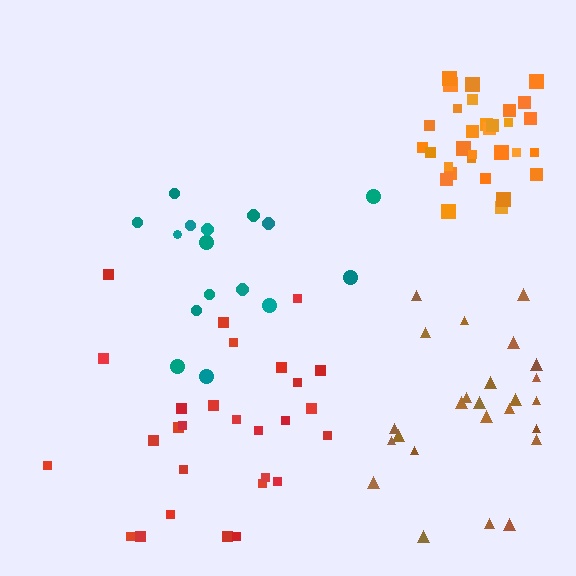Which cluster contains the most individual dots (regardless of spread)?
Orange (31).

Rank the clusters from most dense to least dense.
orange, red, brown, teal.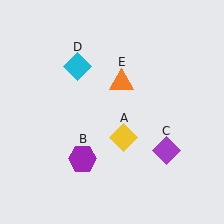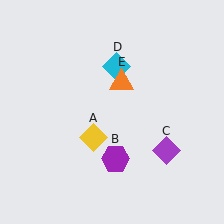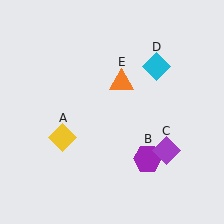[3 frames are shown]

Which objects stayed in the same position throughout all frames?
Purple diamond (object C) and orange triangle (object E) remained stationary.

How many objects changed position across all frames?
3 objects changed position: yellow diamond (object A), purple hexagon (object B), cyan diamond (object D).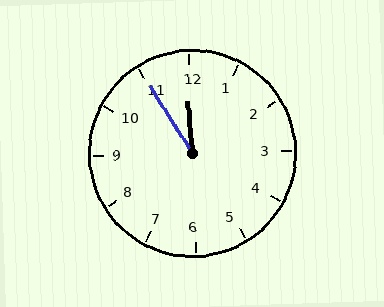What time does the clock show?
11:55.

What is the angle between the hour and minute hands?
Approximately 28 degrees.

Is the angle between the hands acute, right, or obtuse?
It is acute.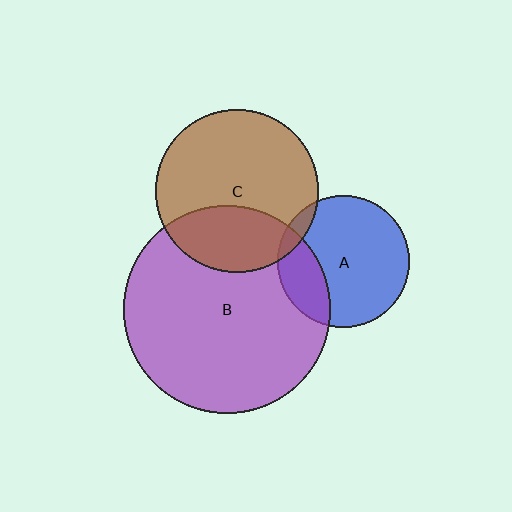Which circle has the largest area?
Circle B (purple).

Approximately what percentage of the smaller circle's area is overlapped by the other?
Approximately 30%.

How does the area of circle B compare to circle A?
Approximately 2.5 times.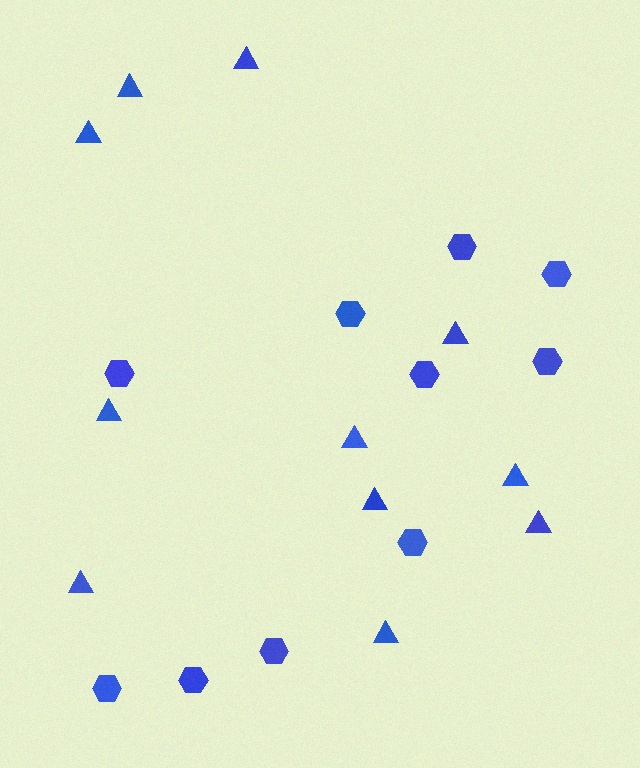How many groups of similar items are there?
There are 2 groups: one group of hexagons (10) and one group of triangles (11).